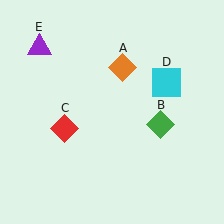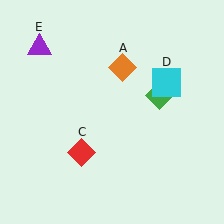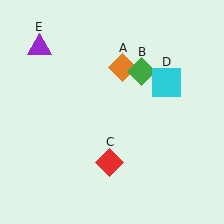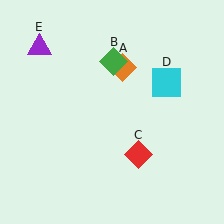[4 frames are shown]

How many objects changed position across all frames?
2 objects changed position: green diamond (object B), red diamond (object C).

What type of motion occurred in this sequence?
The green diamond (object B), red diamond (object C) rotated counterclockwise around the center of the scene.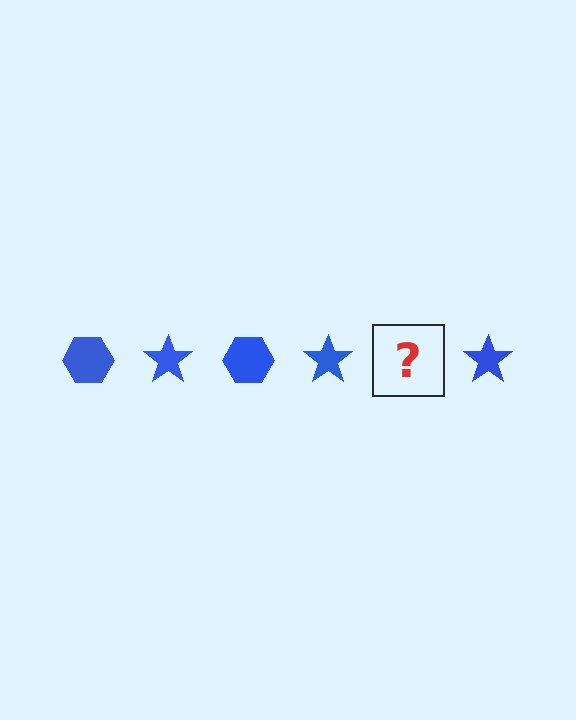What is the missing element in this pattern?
The missing element is a blue hexagon.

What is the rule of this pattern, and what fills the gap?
The rule is that the pattern cycles through hexagon, star shapes in blue. The gap should be filled with a blue hexagon.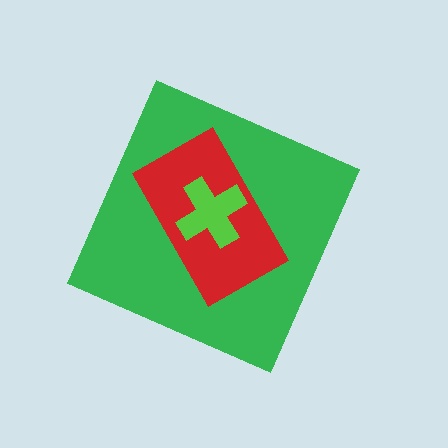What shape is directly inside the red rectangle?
The lime cross.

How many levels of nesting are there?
3.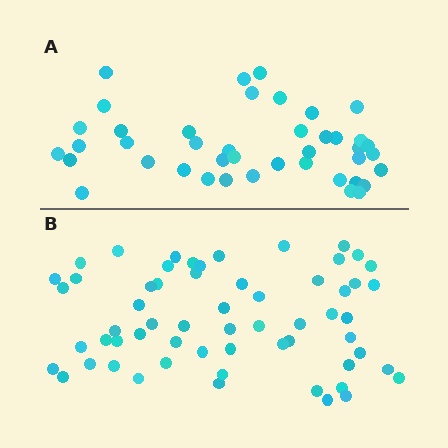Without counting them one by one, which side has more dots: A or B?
Region B (the bottom region) has more dots.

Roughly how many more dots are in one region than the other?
Region B has approximately 20 more dots than region A.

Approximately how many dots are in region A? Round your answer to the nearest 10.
About 40 dots. (The exact count is 42, which rounds to 40.)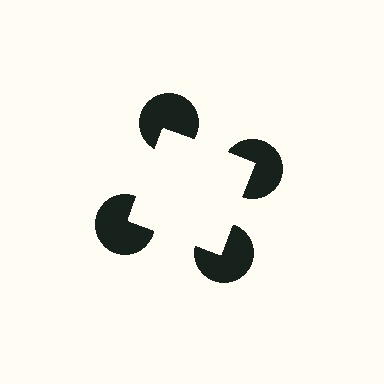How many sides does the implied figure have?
4 sides.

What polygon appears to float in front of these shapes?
An illusory square — its edges are inferred from the aligned wedge cuts in the pac-man discs, not physically drawn.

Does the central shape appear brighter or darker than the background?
It typically appears slightly brighter than the background, even though no actual brightness change is drawn.